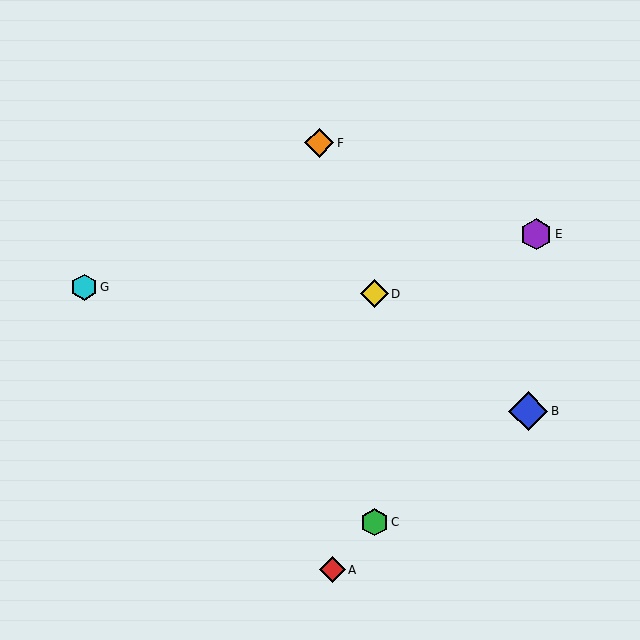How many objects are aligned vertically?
2 objects (C, D) are aligned vertically.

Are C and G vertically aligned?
No, C is at x≈374 and G is at x≈84.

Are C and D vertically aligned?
Yes, both are at x≈374.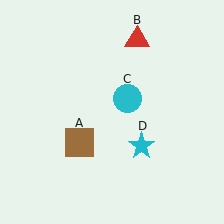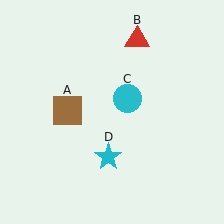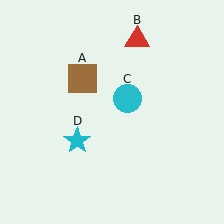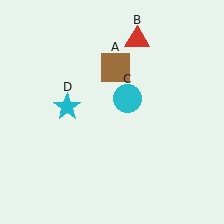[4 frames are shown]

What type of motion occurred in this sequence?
The brown square (object A), cyan star (object D) rotated clockwise around the center of the scene.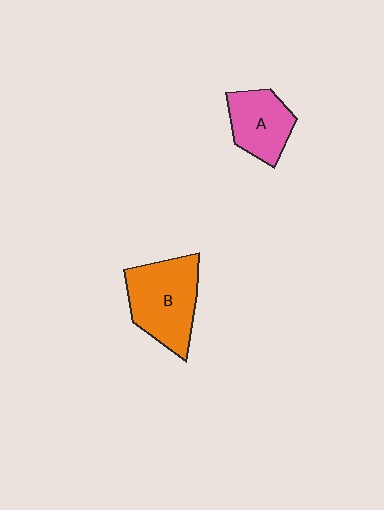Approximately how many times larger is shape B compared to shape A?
Approximately 1.4 times.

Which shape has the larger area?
Shape B (orange).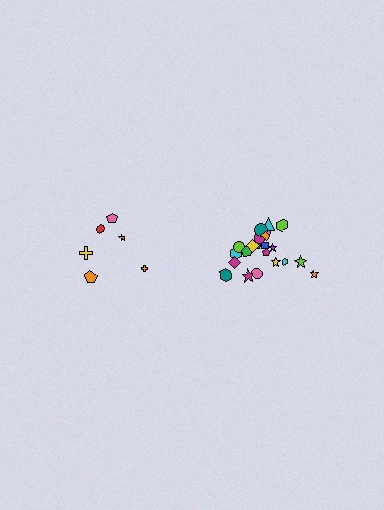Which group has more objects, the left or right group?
The right group.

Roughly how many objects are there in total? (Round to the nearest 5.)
Roughly 30 objects in total.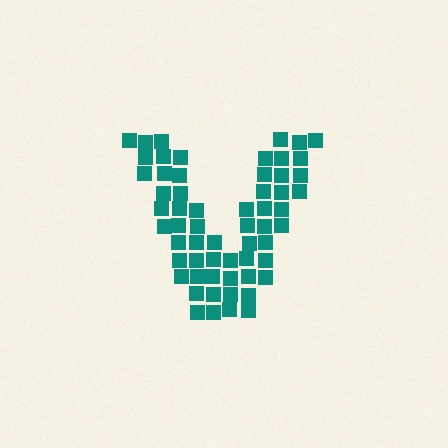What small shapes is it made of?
It is made of small squares.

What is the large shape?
The large shape is the letter V.